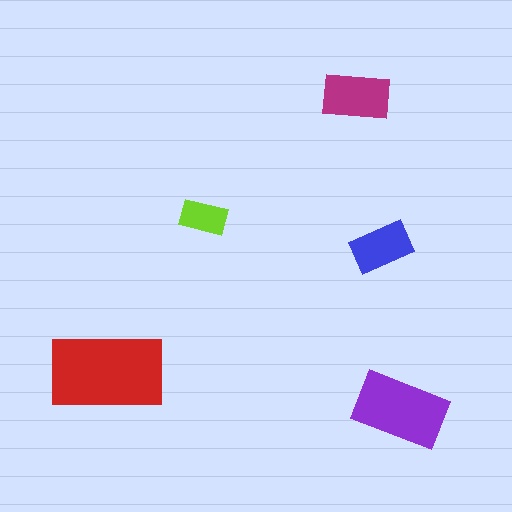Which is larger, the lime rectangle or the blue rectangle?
The blue one.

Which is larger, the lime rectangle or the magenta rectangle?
The magenta one.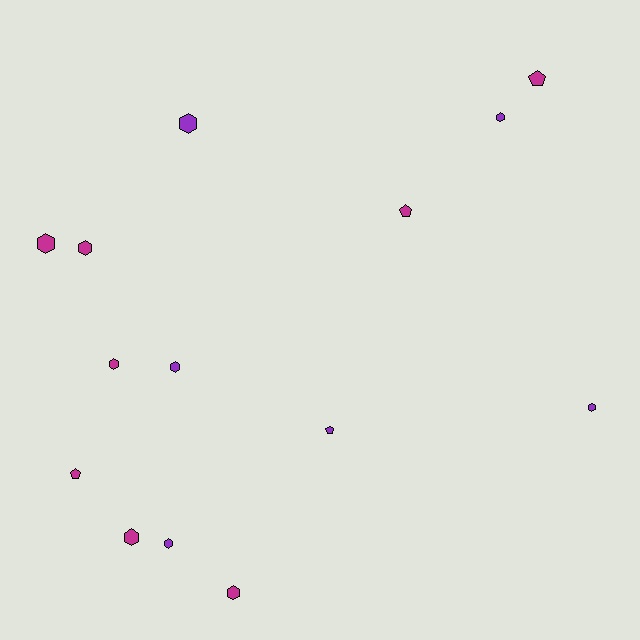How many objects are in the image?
There are 14 objects.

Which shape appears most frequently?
Hexagon, with 10 objects.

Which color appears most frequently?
Magenta, with 8 objects.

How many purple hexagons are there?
There are 5 purple hexagons.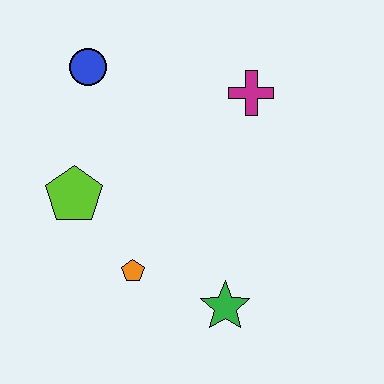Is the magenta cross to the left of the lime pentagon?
No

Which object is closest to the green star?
The orange pentagon is closest to the green star.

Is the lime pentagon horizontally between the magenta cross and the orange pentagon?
No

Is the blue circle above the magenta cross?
Yes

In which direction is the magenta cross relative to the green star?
The magenta cross is above the green star.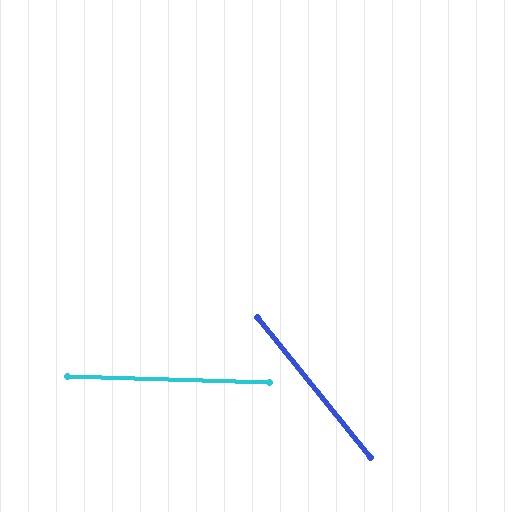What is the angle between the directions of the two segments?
Approximately 49 degrees.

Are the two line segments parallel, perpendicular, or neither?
Neither parallel nor perpendicular — they differ by about 49°.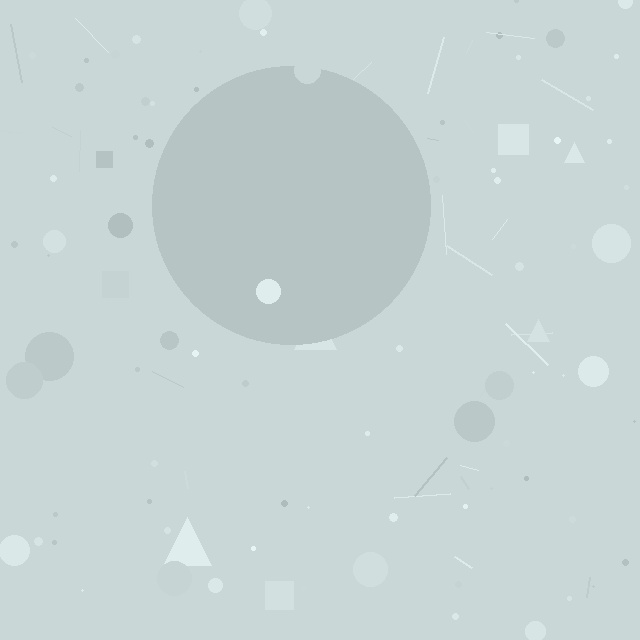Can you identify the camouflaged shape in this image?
The camouflaged shape is a circle.